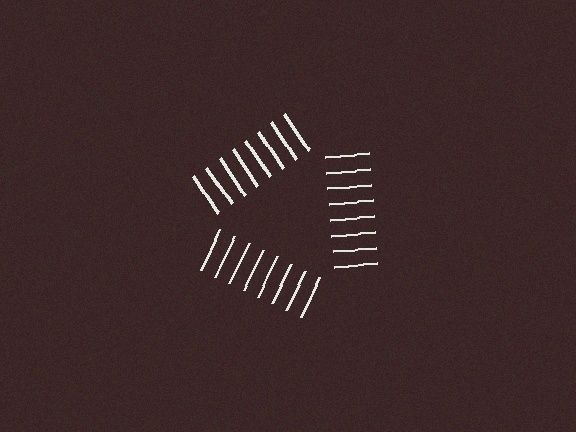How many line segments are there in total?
24 — 8 along each of the 3 edges.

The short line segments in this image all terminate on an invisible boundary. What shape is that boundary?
An illusory triangle — the line segments terminate on its edges but no continuous stroke is drawn.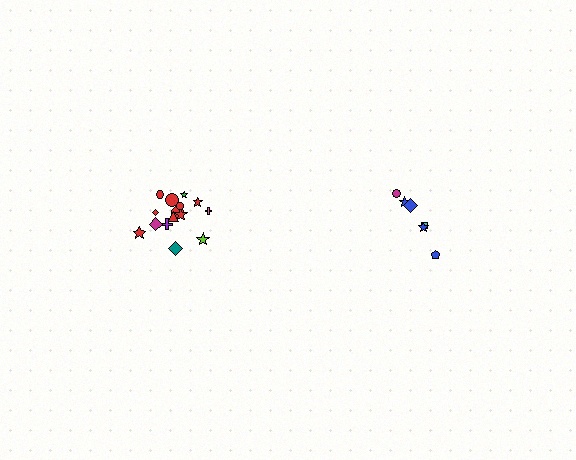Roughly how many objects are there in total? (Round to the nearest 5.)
Roughly 20 objects in total.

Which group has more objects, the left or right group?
The left group.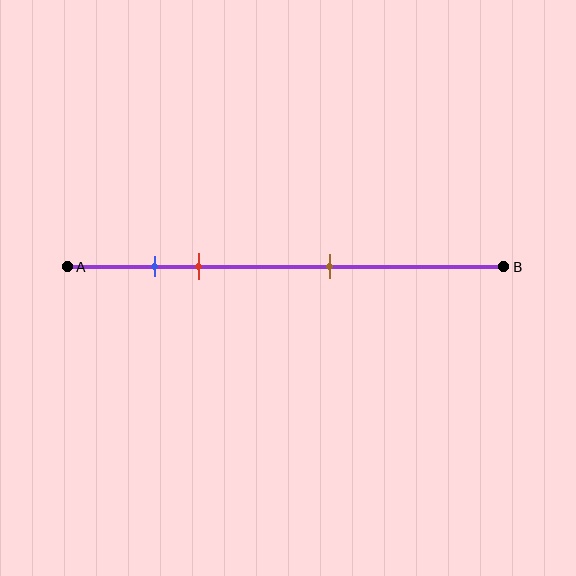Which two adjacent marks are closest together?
The blue and red marks are the closest adjacent pair.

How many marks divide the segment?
There are 3 marks dividing the segment.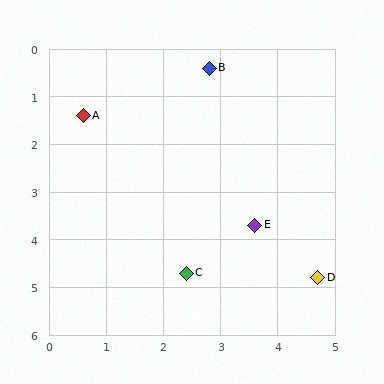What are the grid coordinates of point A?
Point A is at approximately (0.6, 1.4).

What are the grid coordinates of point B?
Point B is at approximately (2.8, 0.4).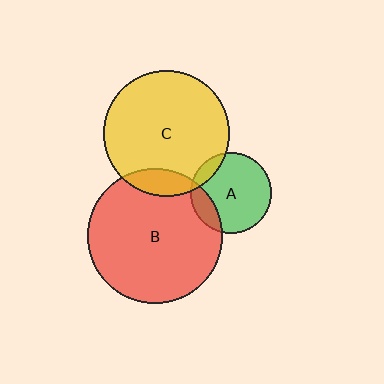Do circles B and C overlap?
Yes.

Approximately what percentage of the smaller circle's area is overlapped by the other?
Approximately 10%.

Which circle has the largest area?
Circle B (red).